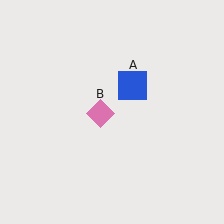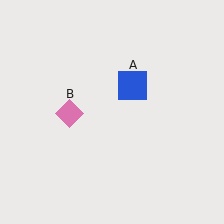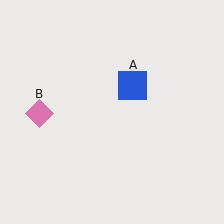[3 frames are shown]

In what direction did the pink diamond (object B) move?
The pink diamond (object B) moved left.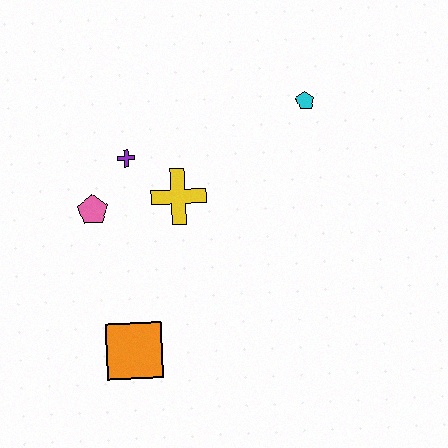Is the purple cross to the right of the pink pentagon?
Yes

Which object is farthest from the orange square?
The cyan pentagon is farthest from the orange square.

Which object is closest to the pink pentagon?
The purple cross is closest to the pink pentagon.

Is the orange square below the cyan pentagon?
Yes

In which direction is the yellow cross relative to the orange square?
The yellow cross is above the orange square.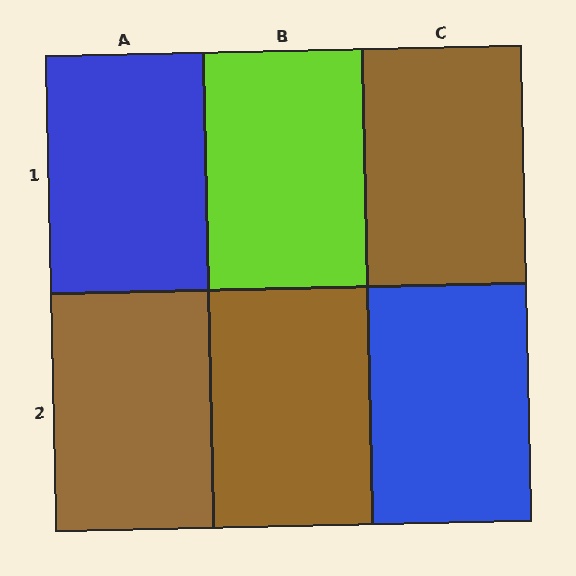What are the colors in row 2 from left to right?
Brown, brown, blue.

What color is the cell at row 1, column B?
Lime.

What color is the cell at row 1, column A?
Blue.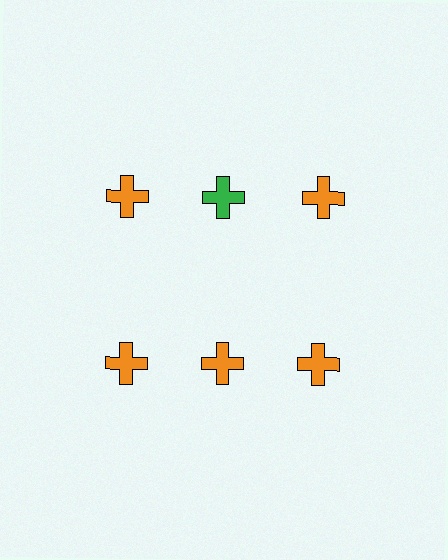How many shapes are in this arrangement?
There are 6 shapes arranged in a grid pattern.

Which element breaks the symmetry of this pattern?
The green cross in the top row, second from left column breaks the symmetry. All other shapes are orange crosses.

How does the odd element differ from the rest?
It has a different color: green instead of orange.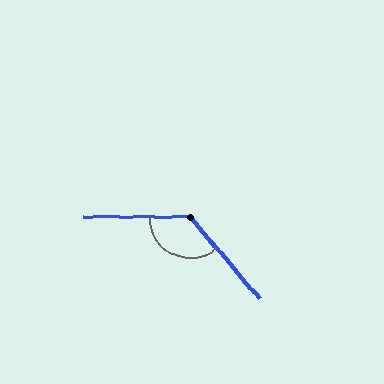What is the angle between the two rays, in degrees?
Approximately 130 degrees.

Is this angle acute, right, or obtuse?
It is obtuse.